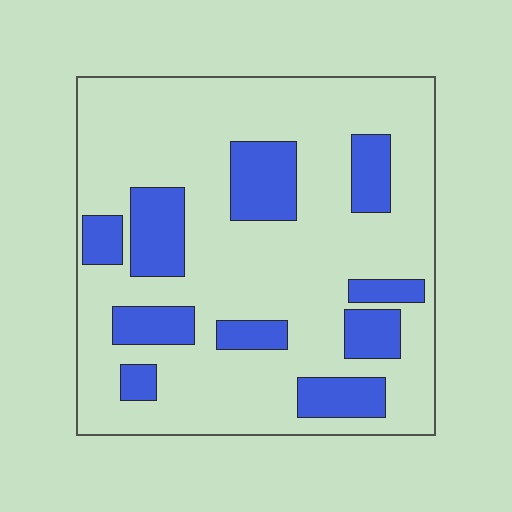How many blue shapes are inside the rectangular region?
10.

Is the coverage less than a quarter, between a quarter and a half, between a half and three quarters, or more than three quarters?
Less than a quarter.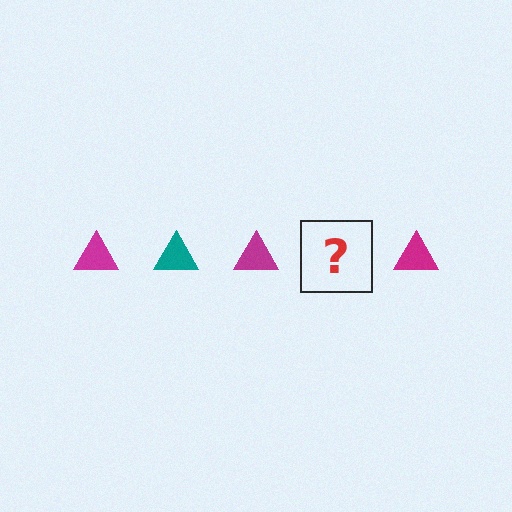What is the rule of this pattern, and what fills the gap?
The rule is that the pattern cycles through magenta, teal triangles. The gap should be filled with a teal triangle.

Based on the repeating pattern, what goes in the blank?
The blank should be a teal triangle.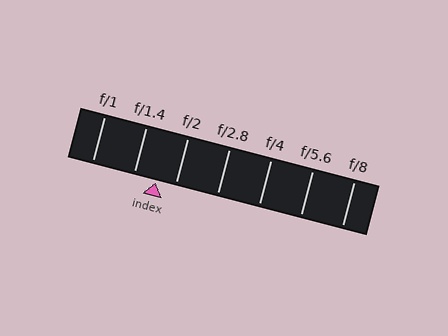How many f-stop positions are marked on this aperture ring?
There are 7 f-stop positions marked.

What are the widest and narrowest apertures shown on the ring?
The widest aperture shown is f/1 and the narrowest is f/8.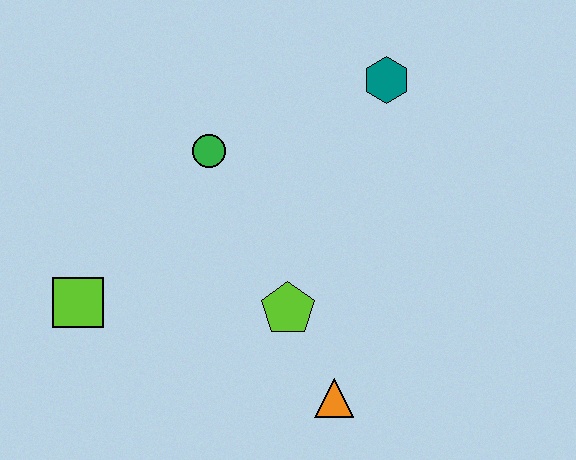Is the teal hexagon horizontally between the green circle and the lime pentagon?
No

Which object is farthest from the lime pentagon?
The teal hexagon is farthest from the lime pentagon.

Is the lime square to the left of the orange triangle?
Yes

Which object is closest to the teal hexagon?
The green circle is closest to the teal hexagon.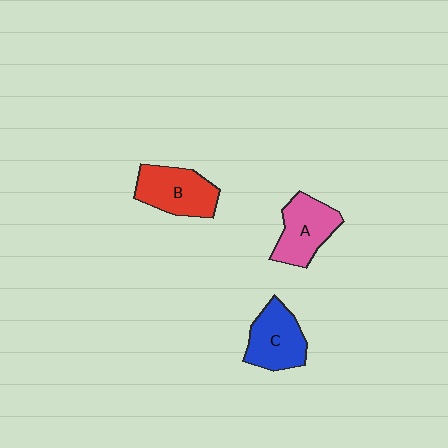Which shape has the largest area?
Shape B (red).